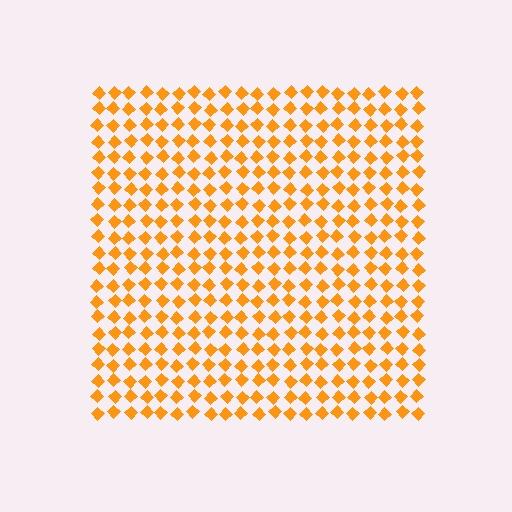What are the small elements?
The small elements are diamonds.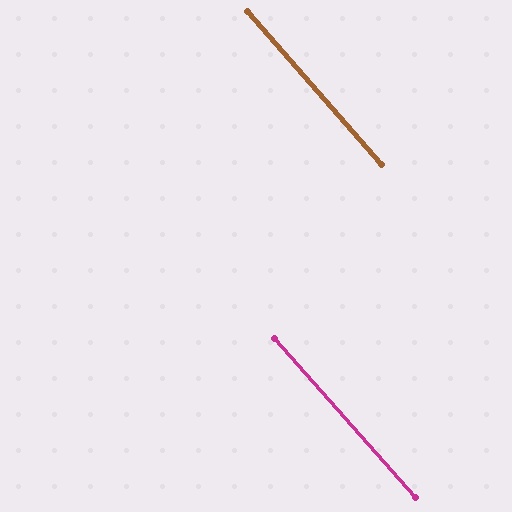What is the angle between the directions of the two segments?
Approximately 0 degrees.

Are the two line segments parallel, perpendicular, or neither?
Parallel — their directions differ by only 0.1°.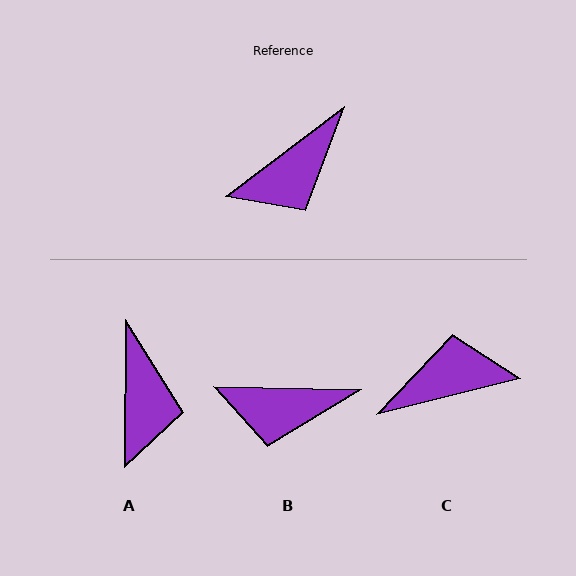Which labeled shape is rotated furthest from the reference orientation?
C, about 157 degrees away.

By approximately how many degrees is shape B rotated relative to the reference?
Approximately 38 degrees clockwise.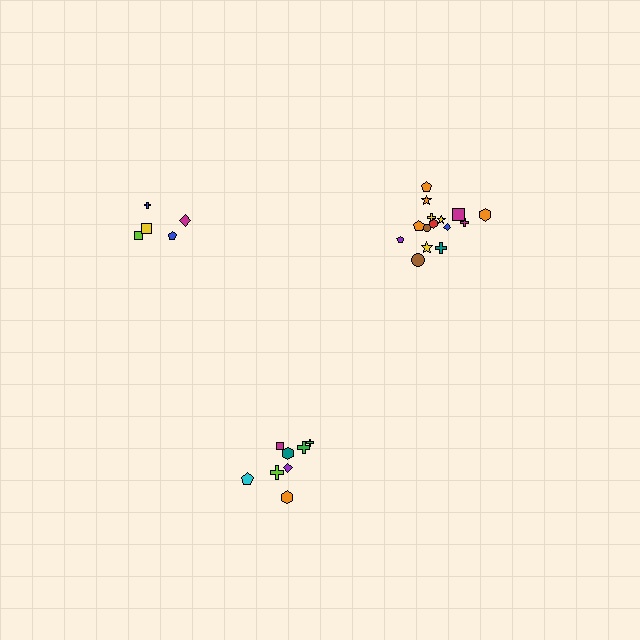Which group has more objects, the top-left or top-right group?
The top-right group.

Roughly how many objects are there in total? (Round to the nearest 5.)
Roughly 30 objects in total.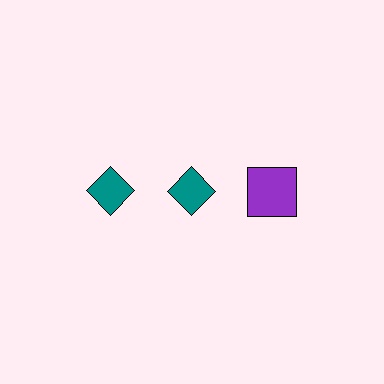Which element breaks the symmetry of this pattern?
The purple square in the top row, center column breaks the symmetry. All other shapes are teal diamonds.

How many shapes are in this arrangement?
There are 3 shapes arranged in a grid pattern.